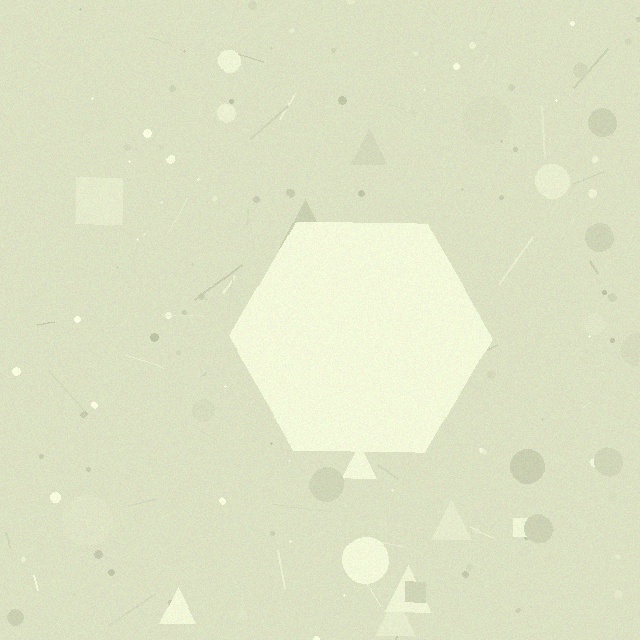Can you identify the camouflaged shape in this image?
The camouflaged shape is a hexagon.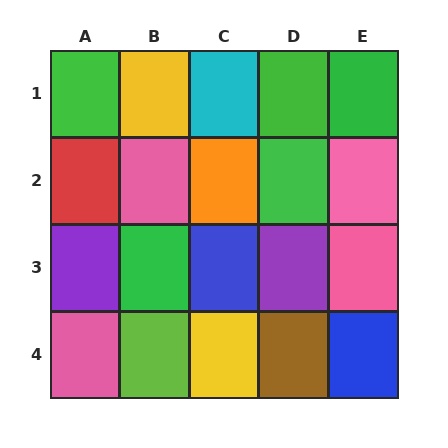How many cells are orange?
1 cell is orange.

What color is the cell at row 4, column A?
Pink.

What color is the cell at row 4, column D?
Brown.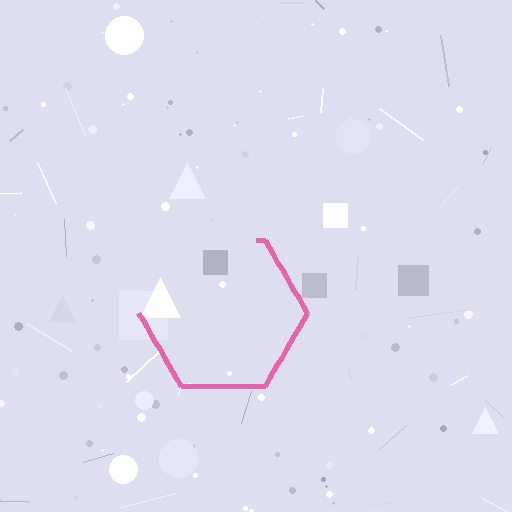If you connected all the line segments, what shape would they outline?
They would outline a hexagon.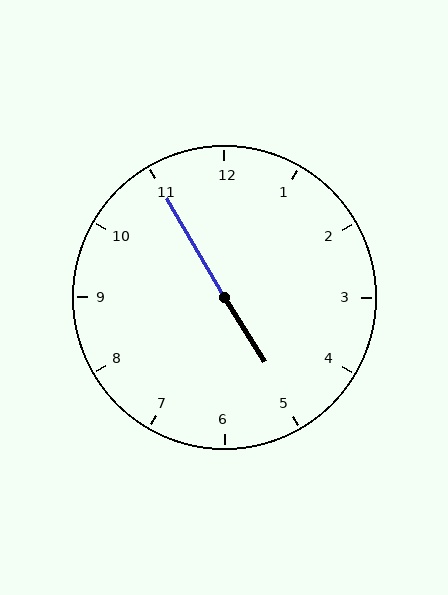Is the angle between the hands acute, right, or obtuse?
It is obtuse.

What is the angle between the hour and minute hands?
Approximately 178 degrees.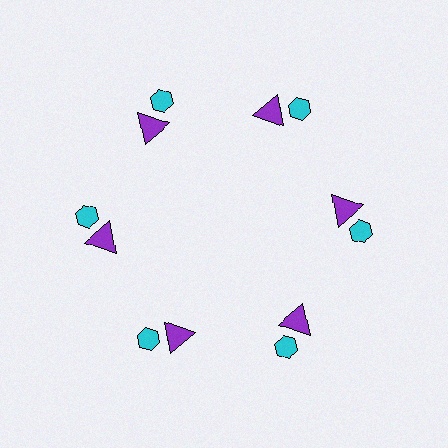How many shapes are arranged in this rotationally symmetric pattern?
There are 12 shapes, arranged in 6 groups of 2.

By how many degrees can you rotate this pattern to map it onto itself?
The pattern maps onto itself every 60 degrees of rotation.